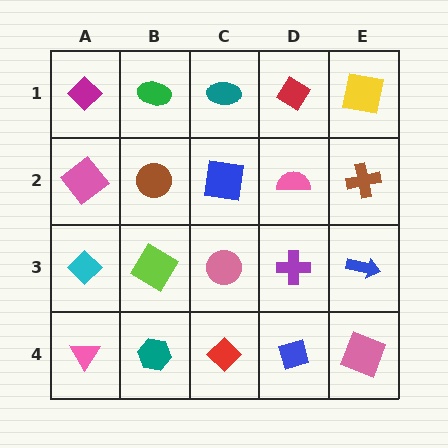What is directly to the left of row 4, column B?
A pink triangle.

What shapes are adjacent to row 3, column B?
A brown circle (row 2, column B), a teal hexagon (row 4, column B), a cyan diamond (row 3, column A), a pink circle (row 3, column C).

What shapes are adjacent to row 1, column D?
A pink semicircle (row 2, column D), a teal ellipse (row 1, column C), a yellow square (row 1, column E).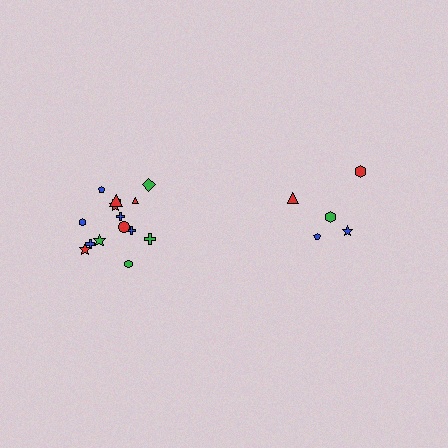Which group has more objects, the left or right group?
The left group.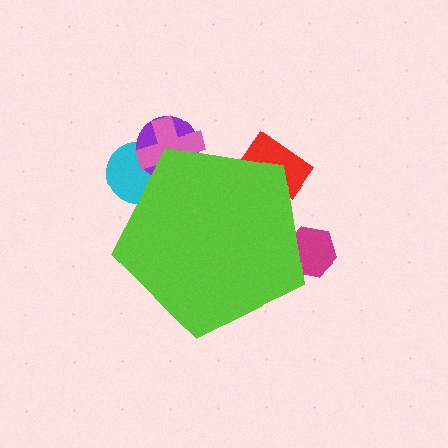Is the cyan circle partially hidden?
Yes, the cyan circle is partially hidden behind the lime pentagon.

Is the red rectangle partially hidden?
Yes, the red rectangle is partially hidden behind the lime pentagon.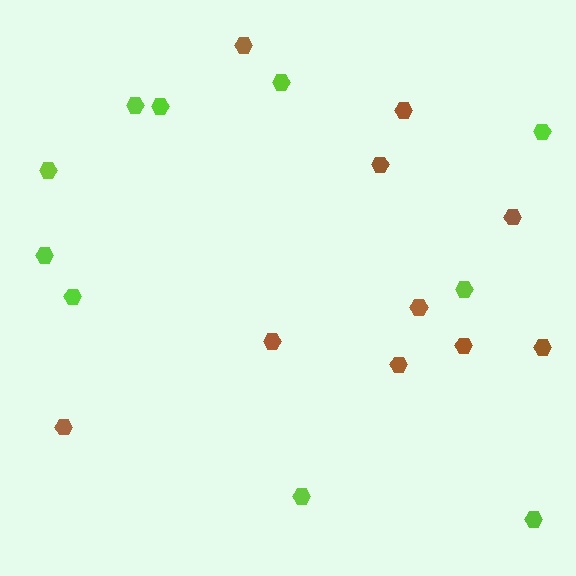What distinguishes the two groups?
There are 2 groups: one group of brown hexagons (10) and one group of lime hexagons (10).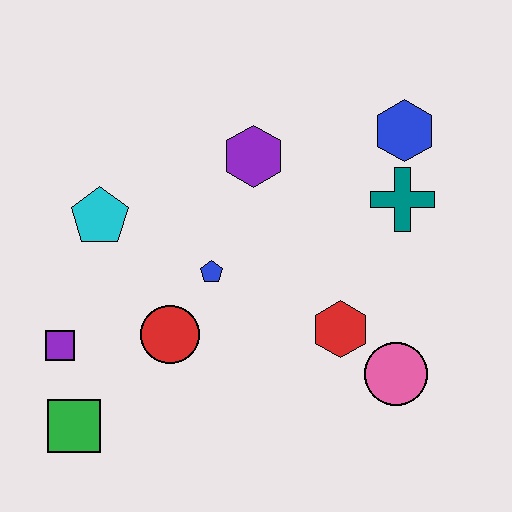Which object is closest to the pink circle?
The red hexagon is closest to the pink circle.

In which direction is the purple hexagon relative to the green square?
The purple hexagon is above the green square.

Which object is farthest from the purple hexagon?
The green square is farthest from the purple hexagon.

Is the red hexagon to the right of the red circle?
Yes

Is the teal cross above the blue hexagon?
No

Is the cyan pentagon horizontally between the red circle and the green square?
Yes